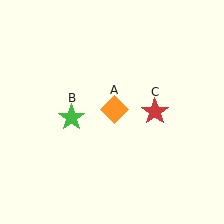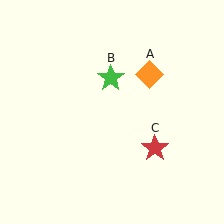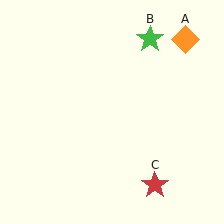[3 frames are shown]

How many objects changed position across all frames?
3 objects changed position: orange diamond (object A), green star (object B), red star (object C).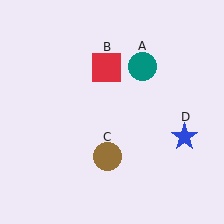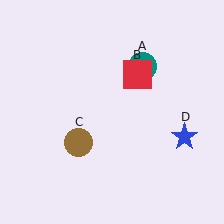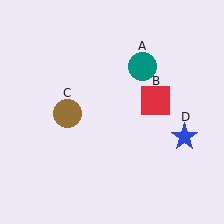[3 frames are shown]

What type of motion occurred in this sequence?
The red square (object B), brown circle (object C) rotated clockwise around the center of the scene.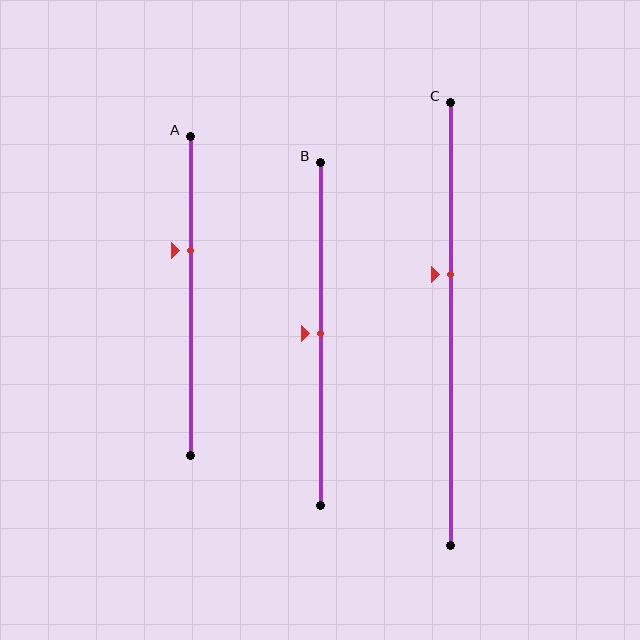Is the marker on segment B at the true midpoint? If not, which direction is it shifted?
Yes, the marker on segment B is at the true midpoint.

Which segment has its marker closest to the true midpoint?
Segment B has its marker closest to the true midpoint.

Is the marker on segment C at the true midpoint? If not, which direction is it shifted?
No, the marker on segment C is shifted upward by about 11% of the segment length.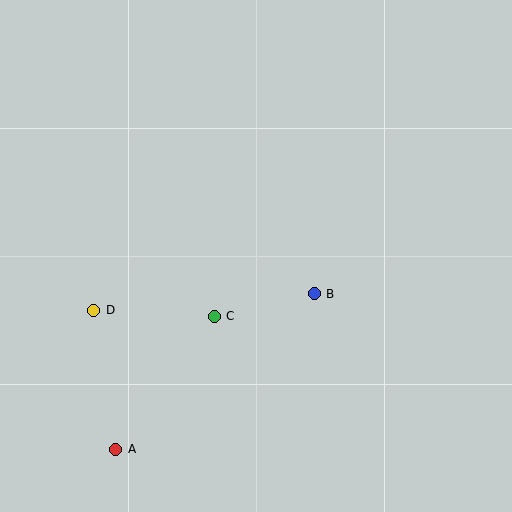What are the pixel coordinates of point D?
Point D is at (94, 310).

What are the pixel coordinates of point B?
Point B is at (314, 294).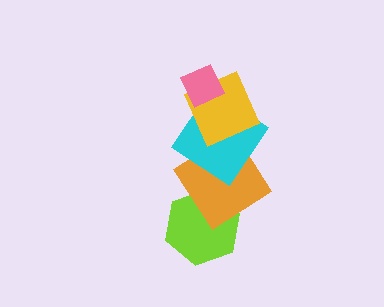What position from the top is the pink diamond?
The pink diamond is 1st from the top.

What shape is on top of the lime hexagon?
The orange diamond is on top of the lime hexagon.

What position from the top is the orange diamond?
The orange diamond is 4th from the top.